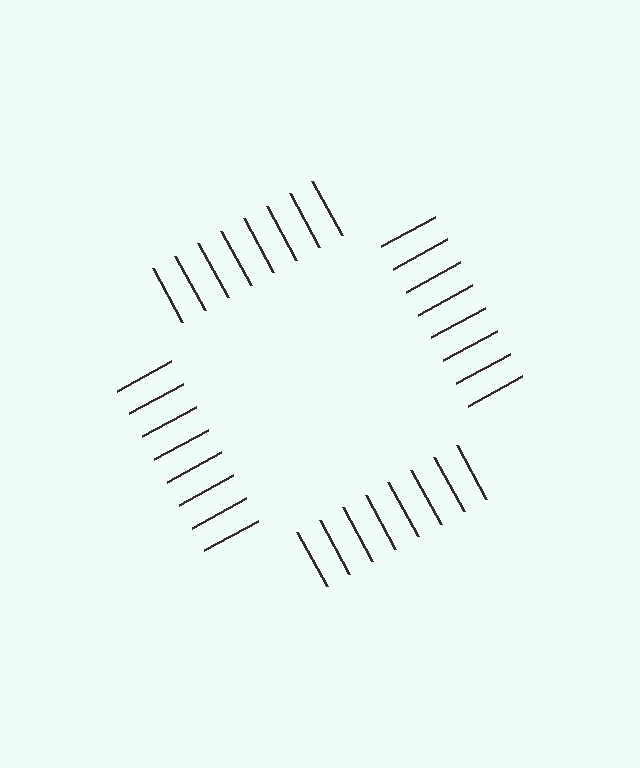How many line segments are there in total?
32 — 8 along each of the 4 edges.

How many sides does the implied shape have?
4 sides — the line-ends trace a square.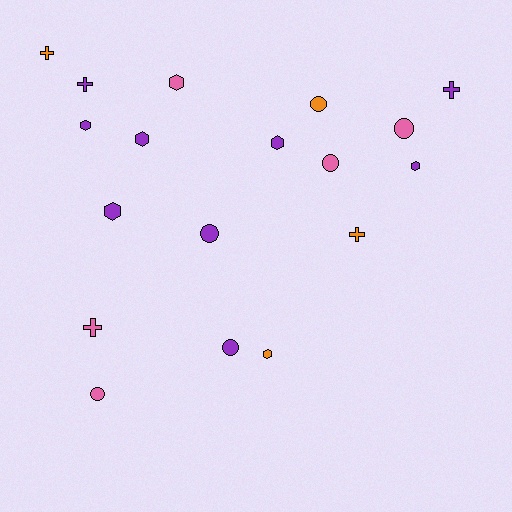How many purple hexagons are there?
There are 5 purple hexagons.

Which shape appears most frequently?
Hexagon, with 7 objects.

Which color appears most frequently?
Purple, with 9 objects.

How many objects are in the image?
There are 18 objects.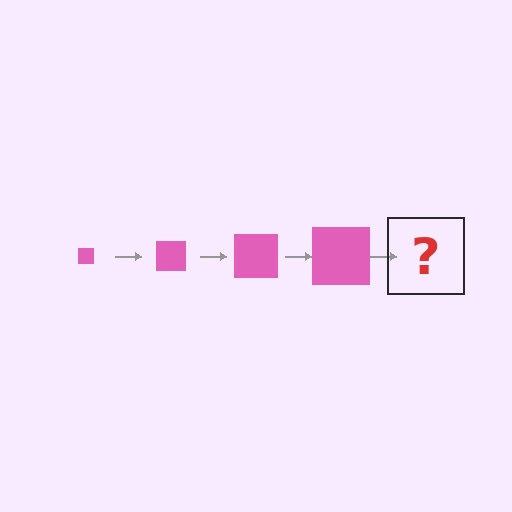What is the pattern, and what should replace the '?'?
The pattern is that the square gets progressively larger each step. The '?' should be a pink square, larger than the previous one.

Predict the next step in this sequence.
The next step is a pink square, larger than the previous one.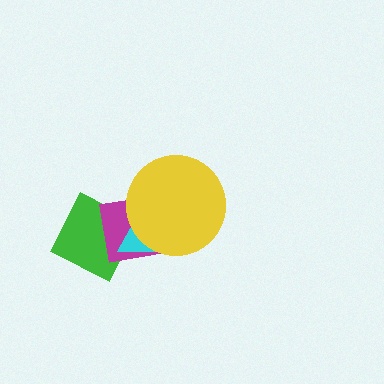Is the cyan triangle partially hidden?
Yes, it is partially covered by another shape.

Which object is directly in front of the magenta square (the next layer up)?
The cyan triangle is directly in front of the magenta square.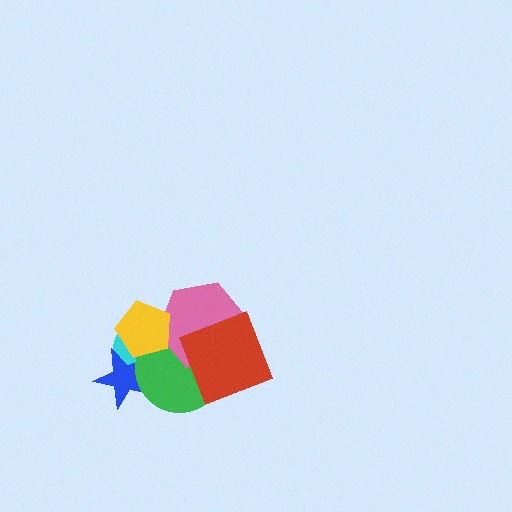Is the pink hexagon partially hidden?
Yes, it is partially covered by another shape.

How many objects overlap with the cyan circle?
4 objects overlap with the cyan circle.